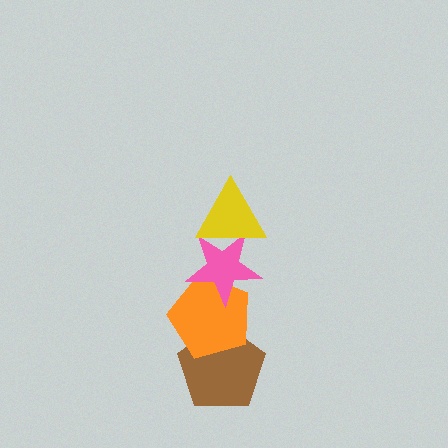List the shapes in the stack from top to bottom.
From top to bottom: the yellow triangle, the pink star, the orange pentagon, the brown pentagon.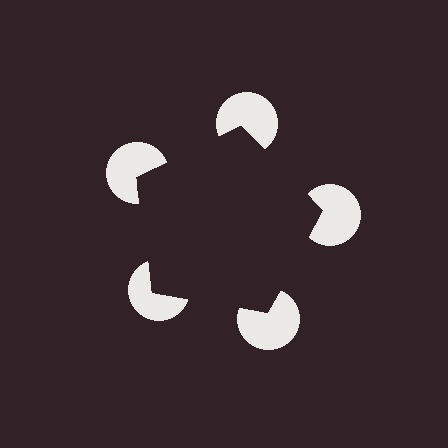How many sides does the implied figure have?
5 sides.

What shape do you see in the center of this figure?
An illusory pentagon — its edges are inferred from the aligned wedge cuts in the pac-man discs, not physically drawn.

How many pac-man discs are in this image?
There are 5 — one at each vertex of the illusory pentagon.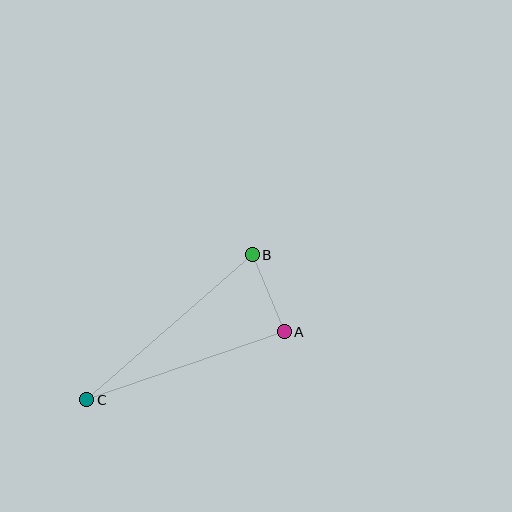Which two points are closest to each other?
Points A and B are closest to each other.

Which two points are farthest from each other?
Points B and C are farthest from each other.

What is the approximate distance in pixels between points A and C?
The distance between A and C is approximately 209 pixels.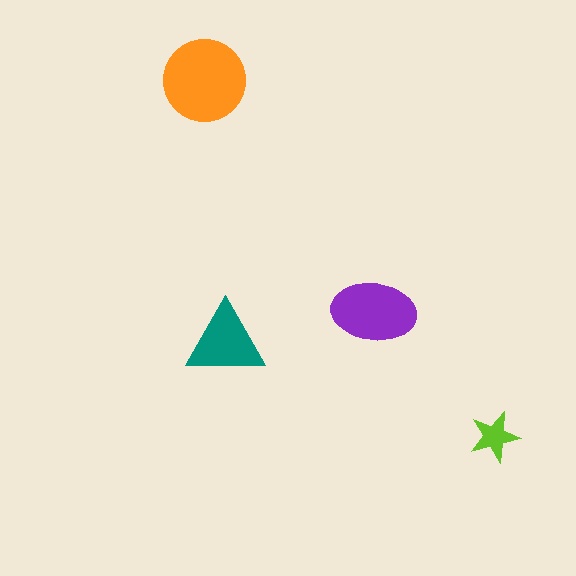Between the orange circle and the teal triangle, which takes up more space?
The orange circle.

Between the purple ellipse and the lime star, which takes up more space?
The purple ellipse.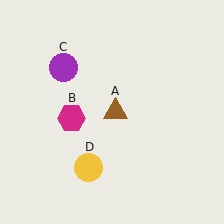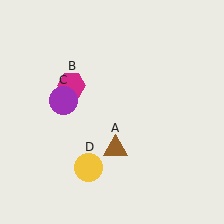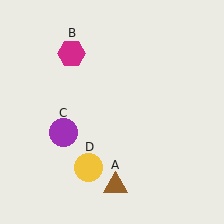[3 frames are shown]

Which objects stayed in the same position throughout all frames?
Yellow circle (object D) remained stationary.